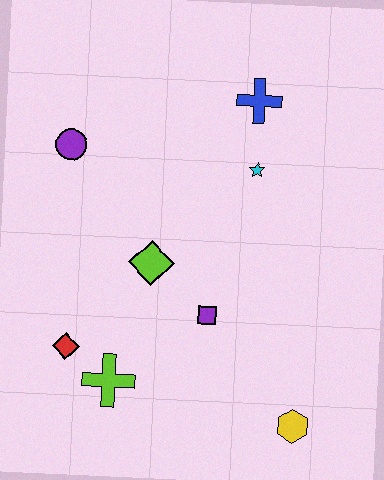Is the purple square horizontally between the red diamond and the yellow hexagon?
Yes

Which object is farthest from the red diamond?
The blue cross is farthest from the red diamond.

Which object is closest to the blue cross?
The cyan star is closest to the blue cross.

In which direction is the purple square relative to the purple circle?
The purple square is below the purple circle.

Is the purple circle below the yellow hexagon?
No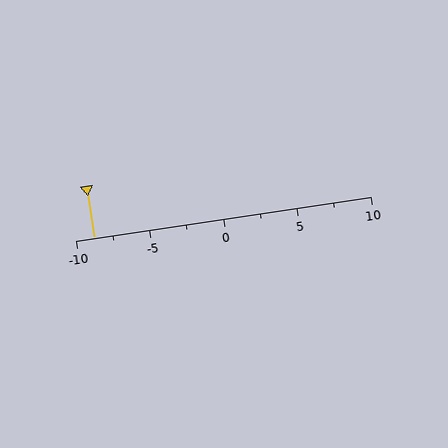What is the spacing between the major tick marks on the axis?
The major ticks are spaced 5 apart.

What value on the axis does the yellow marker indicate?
The marker indicates approximately -8.8.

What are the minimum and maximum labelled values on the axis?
The axis runs from -10 to 10.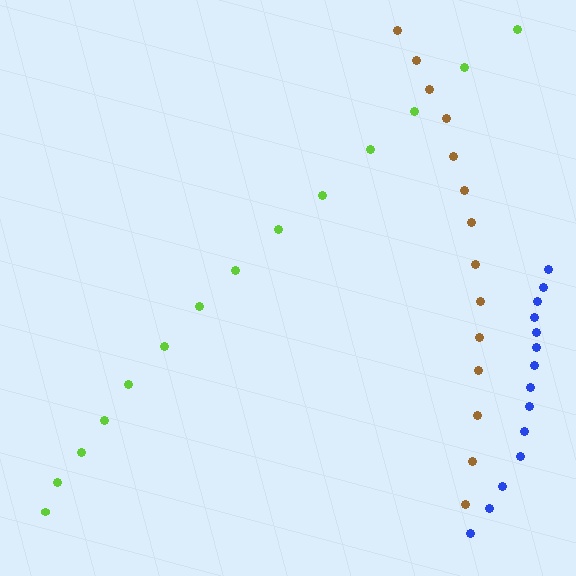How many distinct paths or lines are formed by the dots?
There are 3 distinct paths.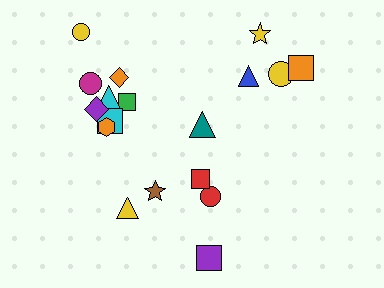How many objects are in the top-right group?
There are 5 objects.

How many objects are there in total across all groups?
There are 18 objects.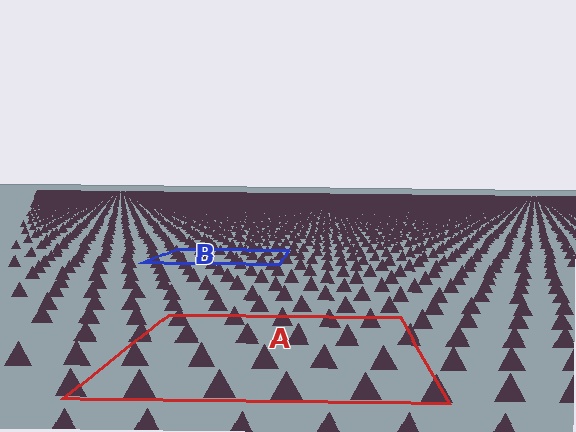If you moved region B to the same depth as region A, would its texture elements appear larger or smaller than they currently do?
They would appear larger. At a closer depth, the same texture elements are projected at a bigger on-screen size.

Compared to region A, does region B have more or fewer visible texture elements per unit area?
Region B has more texture elements per unit area — they are packed more densely because it is farther away.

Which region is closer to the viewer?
Region A is closer. The texture elements there are larger and more spread out.